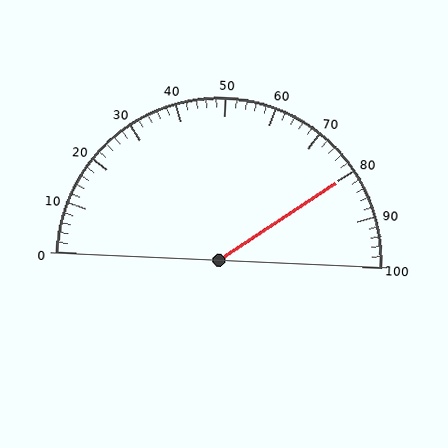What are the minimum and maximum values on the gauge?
The gauge ranges from 0 to 100.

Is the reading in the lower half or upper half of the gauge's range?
The reading is in the upper half of the range (0 to 100).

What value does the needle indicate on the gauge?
The needle indicates approximately 80.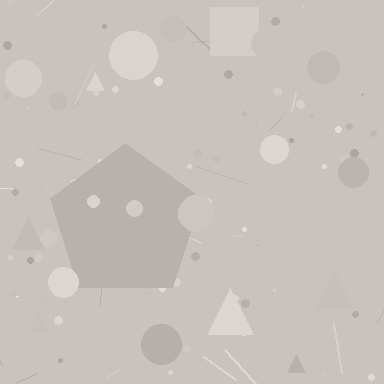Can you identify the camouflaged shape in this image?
The camouflaged shape is a pentagon.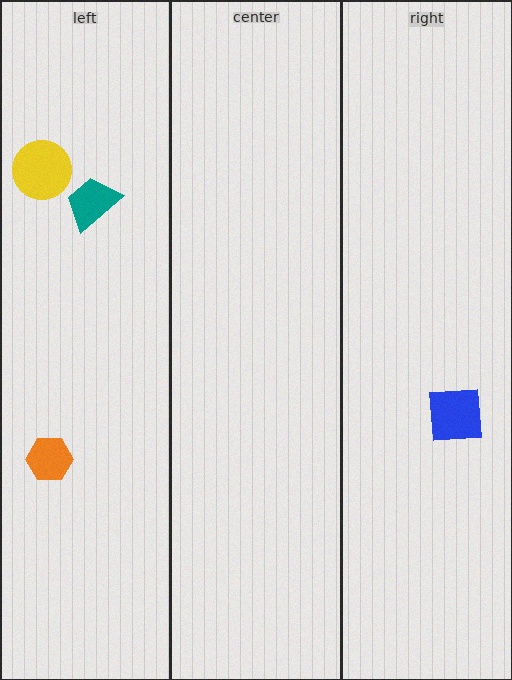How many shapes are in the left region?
3.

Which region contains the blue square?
The right region.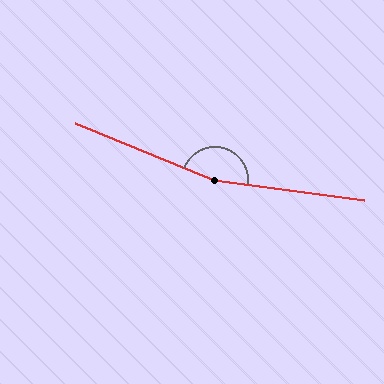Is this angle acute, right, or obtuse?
It is obtuse.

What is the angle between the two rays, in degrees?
Approximately 166 degrees.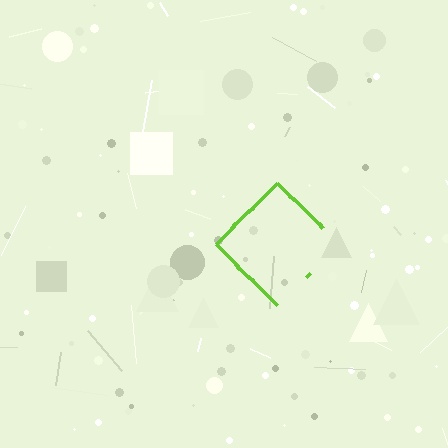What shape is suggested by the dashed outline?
The dashed outline suggests a diamond.